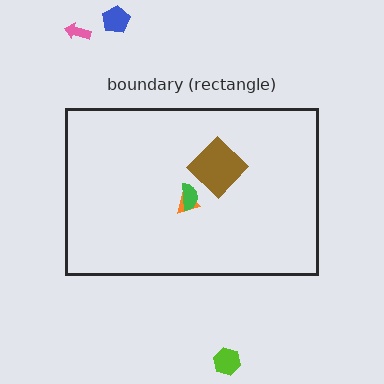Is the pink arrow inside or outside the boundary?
Outside.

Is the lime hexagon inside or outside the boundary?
Outside.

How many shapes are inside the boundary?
3 inside, 3 outside.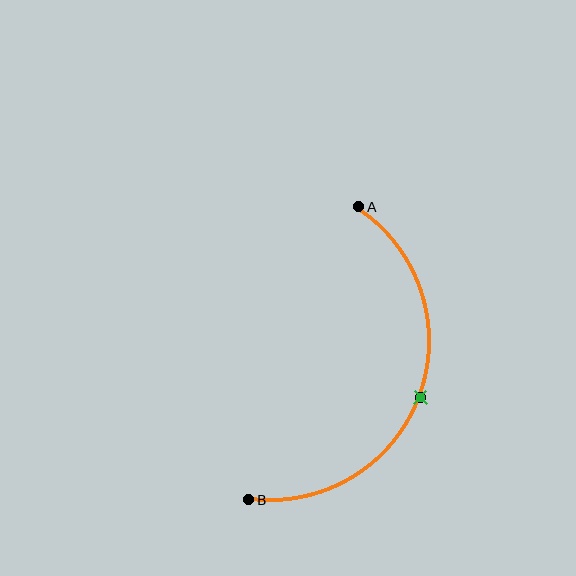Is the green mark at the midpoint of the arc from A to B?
Yes. The green mark lies on the arc at equal arc-length from both A and B — it is the arc midpoint.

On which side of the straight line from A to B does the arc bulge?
The arc bulges to the right of the straight line connecting A and B.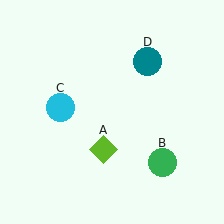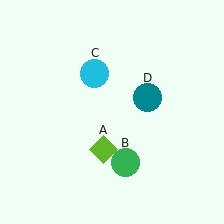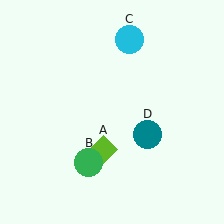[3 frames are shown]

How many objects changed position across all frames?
3 objects changed position: green circle (object B), cyan circle (object C), teal circle (object D).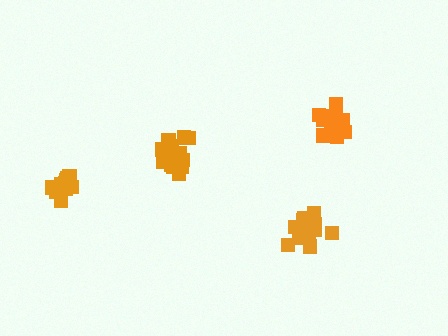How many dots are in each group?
Group 1: 14 dots, Group 2: 14 dots, Group 3: 18 dots, Group 4: 12 dots (58 total).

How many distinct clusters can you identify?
There are 4 distinct clusters.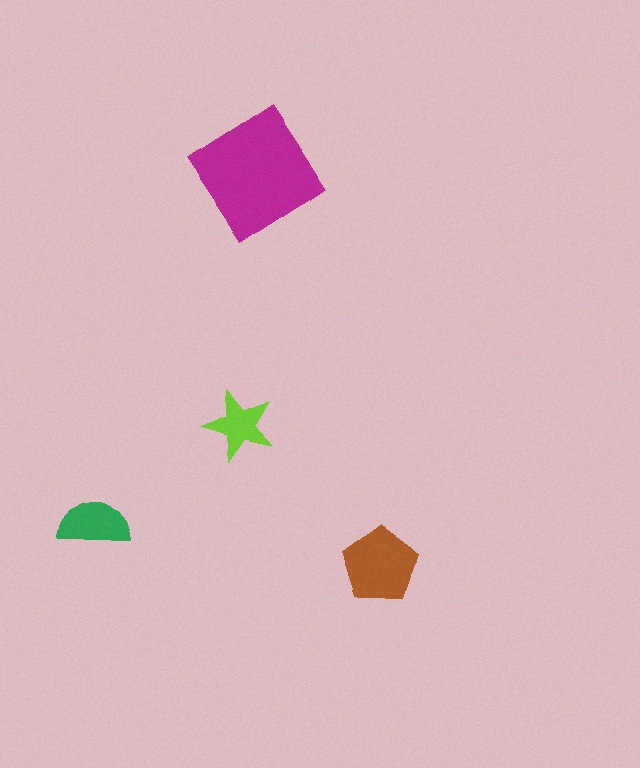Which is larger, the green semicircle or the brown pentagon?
The brown pentagon.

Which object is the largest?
The magenta diamond.